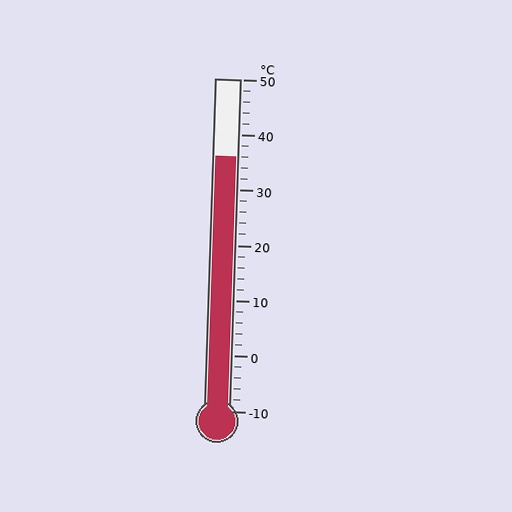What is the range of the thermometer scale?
The thermometer scale ranges from -10°C to 50°C.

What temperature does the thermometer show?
The thermometer shows approximately 36°C.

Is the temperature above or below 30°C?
The temperature is above 30°C.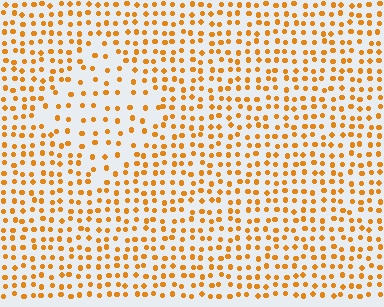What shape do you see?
I see a diamond.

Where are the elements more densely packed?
The elements are more densely packed outside the diamond boundary.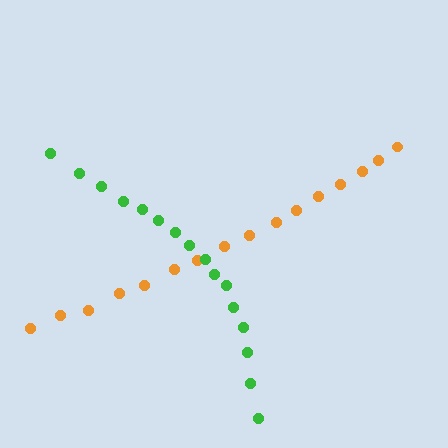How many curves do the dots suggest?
There are 2 distinct paths.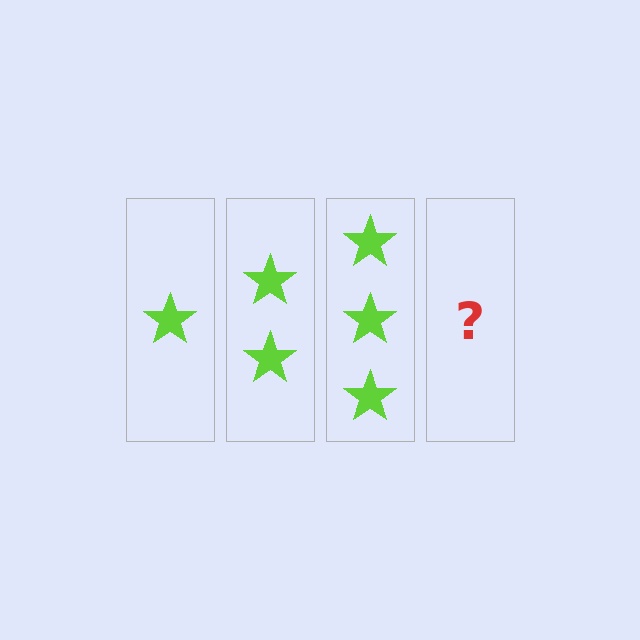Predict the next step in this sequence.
The next step is 4 stars.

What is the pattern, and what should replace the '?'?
The pattern is that each step adds one more star. The '?' should be 4 stars.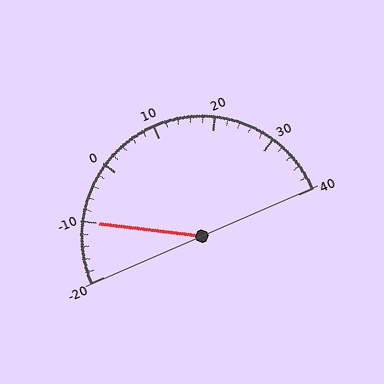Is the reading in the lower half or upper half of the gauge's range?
The reading is in the lower half of the range (-20 to 40).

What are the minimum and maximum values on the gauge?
The gauge ranges from -20 to 40.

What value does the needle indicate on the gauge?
The needle indicates approximately -10.